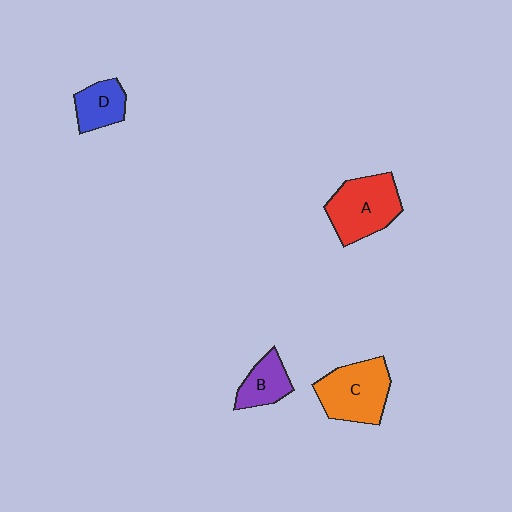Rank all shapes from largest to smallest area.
From largest to smallest: C (orange), A (red), D (blue), B (purple).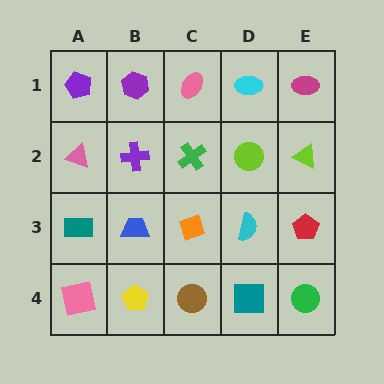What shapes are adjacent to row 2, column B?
A purple hexagon (row 1, column B), a blue trapezoid (row 3, column B), a pink triangle (row 2, column A), a green cross (row 2, column C).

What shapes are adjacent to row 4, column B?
A blue trapezoid (row 3, column B), a pink square (row 4, column A), a brown circle (row 4, column C).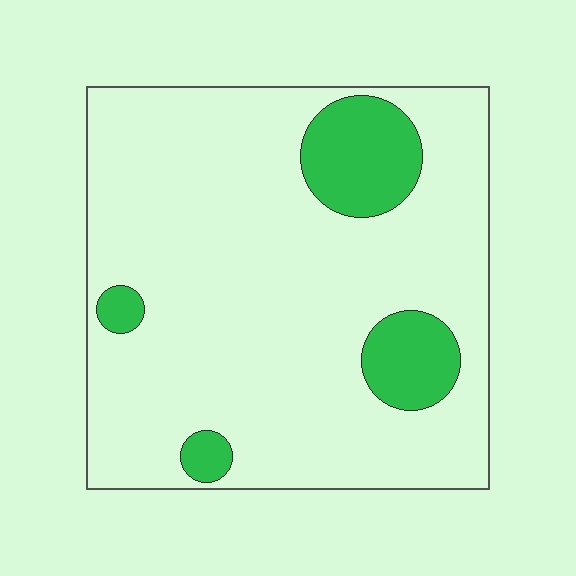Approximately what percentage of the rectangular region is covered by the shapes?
Approximately 15%.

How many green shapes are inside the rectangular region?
4.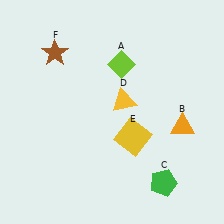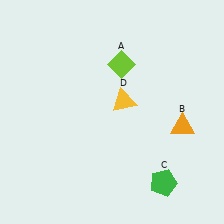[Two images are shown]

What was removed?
The brown star (F), the yellow square (E) were removed in Image 2.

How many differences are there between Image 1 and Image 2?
There are 2 differences between the two images.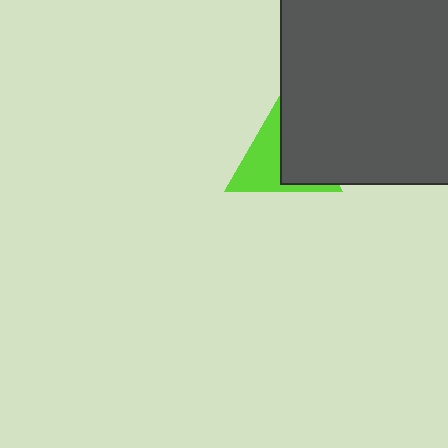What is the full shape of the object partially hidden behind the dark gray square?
The partially hidden object is a lime triangle.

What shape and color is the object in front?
The object in front is a dark gray square.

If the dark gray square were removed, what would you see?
You would see the complete lime triangle.